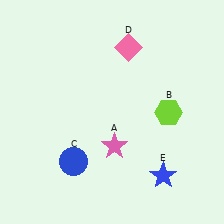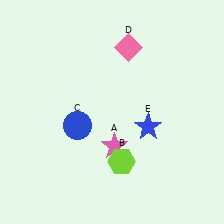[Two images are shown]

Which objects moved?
The objects that moved are: the lime hexagon (B), the blue circle (C), the blue star (E).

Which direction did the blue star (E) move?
The blue star (E) moved up.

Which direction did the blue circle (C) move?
The blue circle (C) moved up.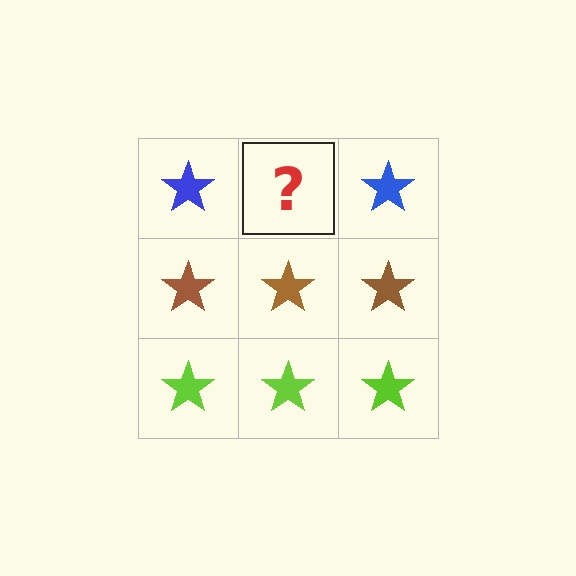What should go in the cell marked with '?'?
The missing cell should contain a blue star.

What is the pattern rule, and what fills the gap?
The rule is that each row has a consistent color. The gap should be filled with a blue star.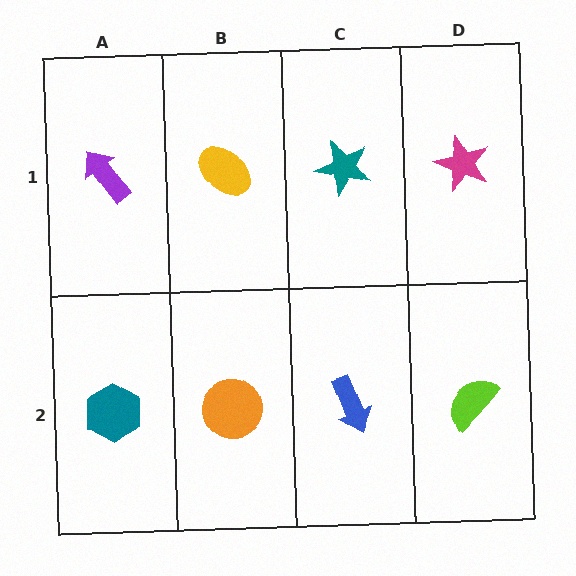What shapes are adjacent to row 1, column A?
A teal hexagon (row 2, column A), a yellow ellipse (row 1, column B).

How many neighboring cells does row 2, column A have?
2.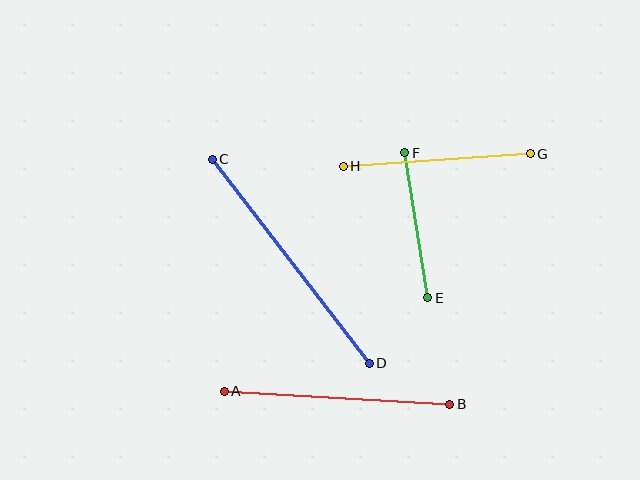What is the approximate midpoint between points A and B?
The midpoint is at approximately (337, 398) pixels.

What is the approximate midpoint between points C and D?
The midpoint is at approximately (291, 261) pixels.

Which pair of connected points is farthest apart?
Points C and D are farthest apart.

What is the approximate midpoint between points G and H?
The midpoint is at approximately (437, 160) pixels.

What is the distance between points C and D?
The distance is approximately 258 pixels.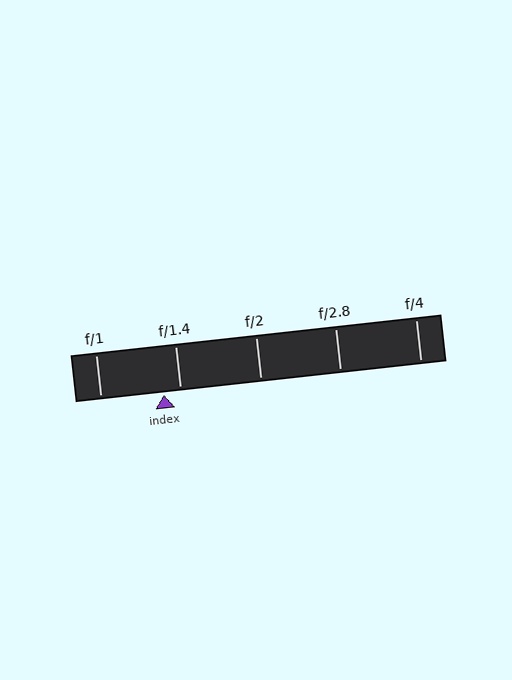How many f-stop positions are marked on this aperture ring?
There are 5 f-stop positions marked.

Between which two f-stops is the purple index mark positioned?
The index mark is between f/1 and f/1.4.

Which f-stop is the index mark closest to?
The index mark is closest to f/1.4.